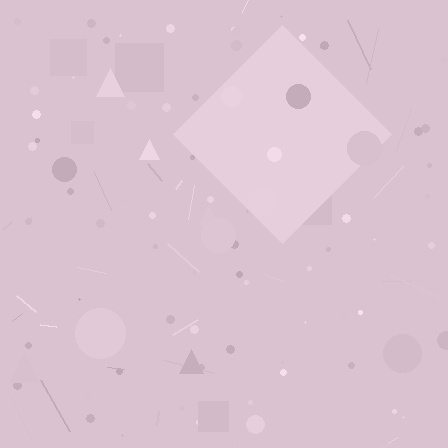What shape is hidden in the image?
A diamond is hidden in the image.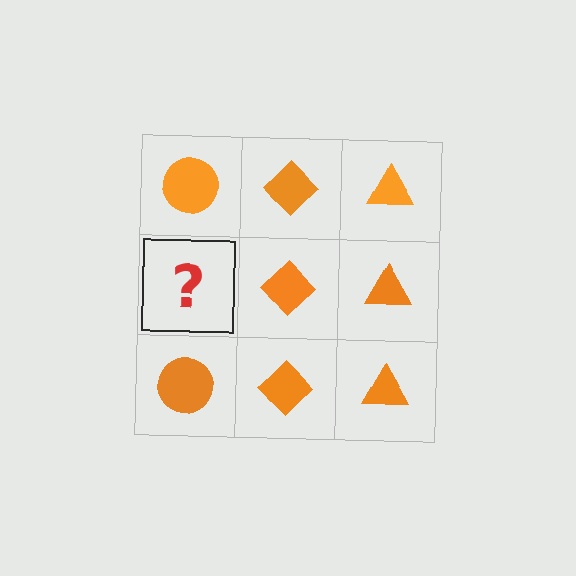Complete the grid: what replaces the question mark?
The question mark should be replaced with an orange circle.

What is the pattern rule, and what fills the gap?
The rule is that each column has a consistent shape. The gap should be filled with an orange circle.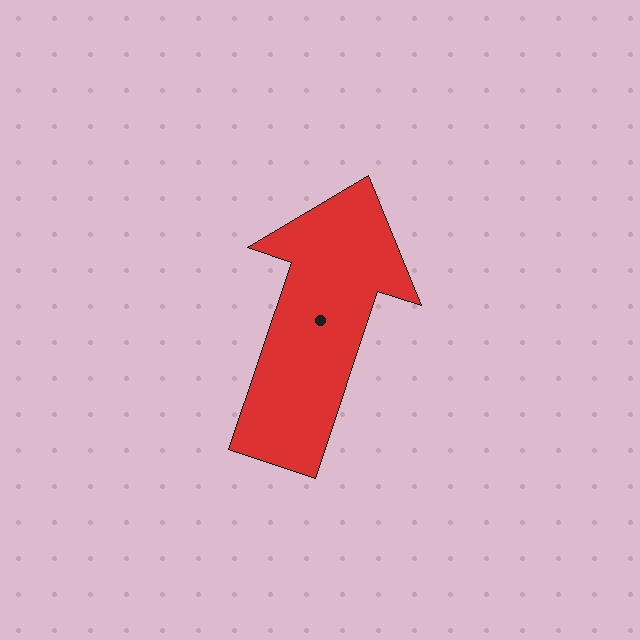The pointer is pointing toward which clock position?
Roughly 1 o'clock.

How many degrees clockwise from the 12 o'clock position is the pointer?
Approximately 18 degrees.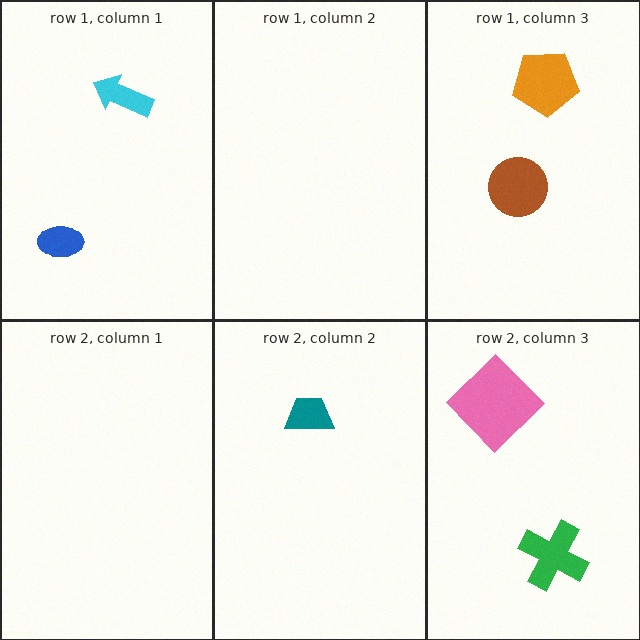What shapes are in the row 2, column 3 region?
The pink diamond, the green cross.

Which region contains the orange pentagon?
The row 1, column 3 region.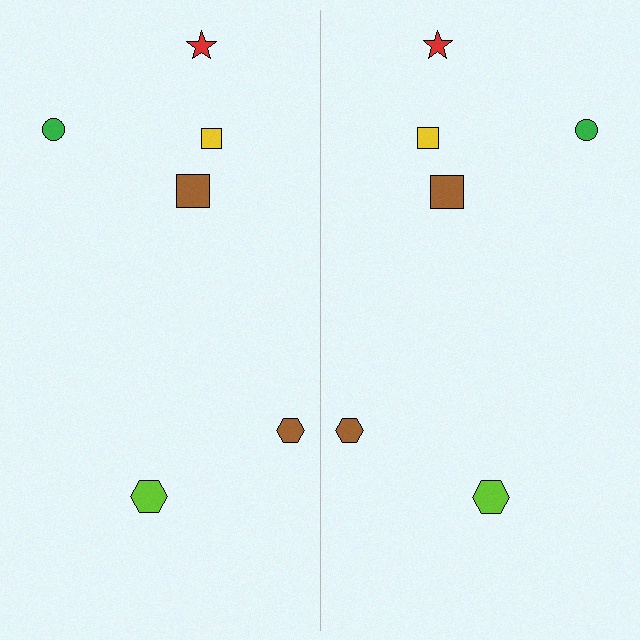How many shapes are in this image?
There are 12 shapes in this image.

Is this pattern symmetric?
Yes, this pattern has bilateral (reflection) symmetry.